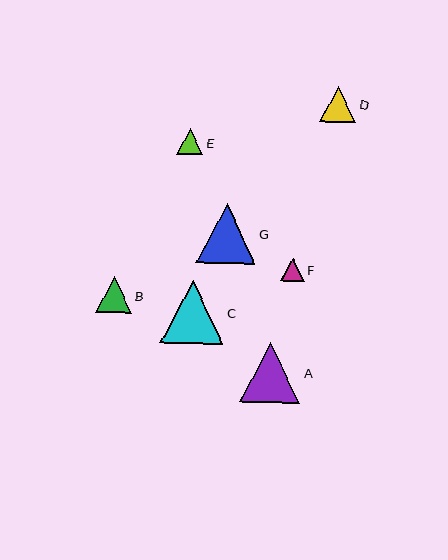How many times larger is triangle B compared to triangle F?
Triangle B is approximately 1.5 times the size of triangle F.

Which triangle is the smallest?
Triangle F is the smallest with a size of approximately 23 pixels.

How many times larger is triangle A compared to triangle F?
Triangle A is approximately 2.6 times the size of triangle F.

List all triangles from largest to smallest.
From largest to smallest: C, A, G, D, B, E, F.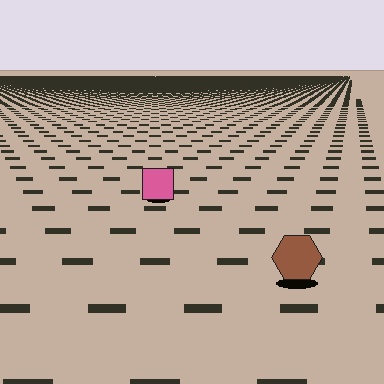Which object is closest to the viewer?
The brown hexagon is closest. The texture marks near it are larger and more spread out.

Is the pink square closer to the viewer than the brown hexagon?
No. The brown hexagon is closer — you can tell from the texture gradient: the ground texture is coarser near it.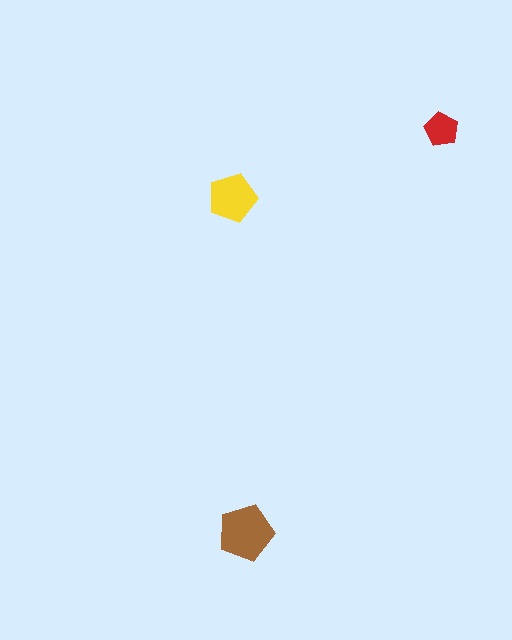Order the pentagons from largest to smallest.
the brown one, the yellow one, the red one.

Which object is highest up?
The red pentagon is topmost.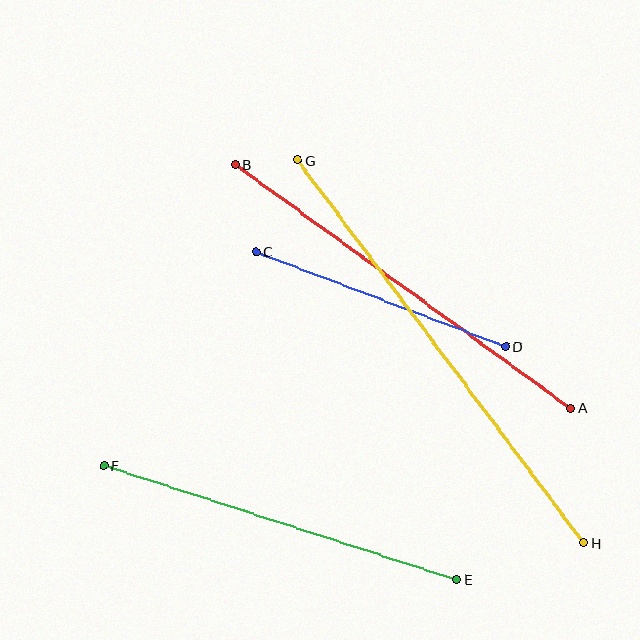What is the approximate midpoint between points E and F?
The midpoint is at approximately (280, 523) pixels.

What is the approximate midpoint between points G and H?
The midpoint is at approximately (441, 351) pixels.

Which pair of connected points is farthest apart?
Points G and H are farthest apart.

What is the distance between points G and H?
The distance is approximately 478 pixels.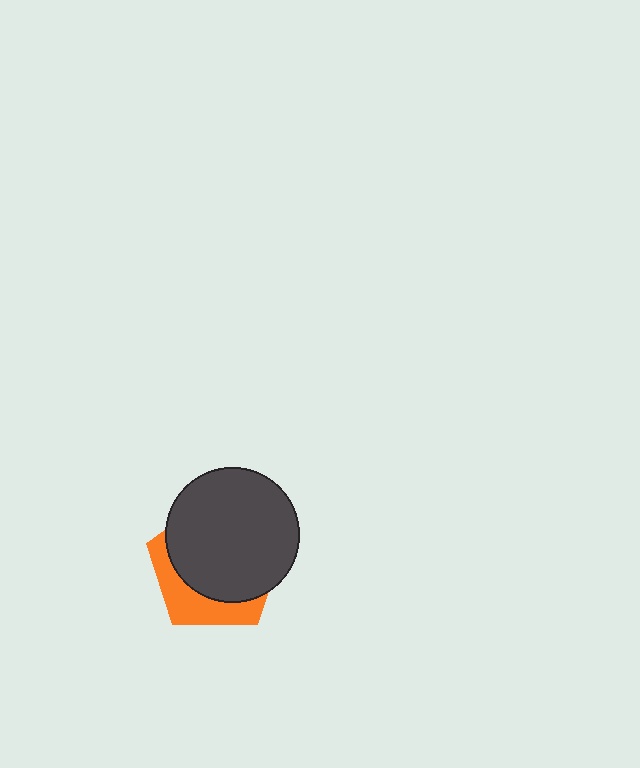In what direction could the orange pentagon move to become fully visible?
The orange pentagon could move toward the lower-left. That would shift it out from behind the dark gray circle entirely.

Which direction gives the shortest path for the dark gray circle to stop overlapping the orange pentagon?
Moving toward the upper-right gives the shortest separation.